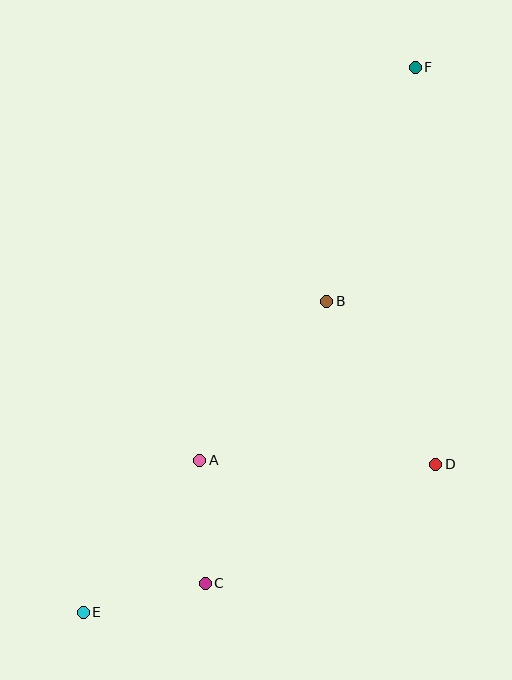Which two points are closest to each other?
Points A and C are closest to each other.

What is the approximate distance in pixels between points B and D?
The distance between B and D is approximately 196 pixels.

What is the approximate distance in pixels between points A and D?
The distance between A and D is approximately 236 pixels.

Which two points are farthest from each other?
Points E and F are farthest from each other.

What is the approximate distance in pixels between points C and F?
The distance between C and F is approximately 557 pixels.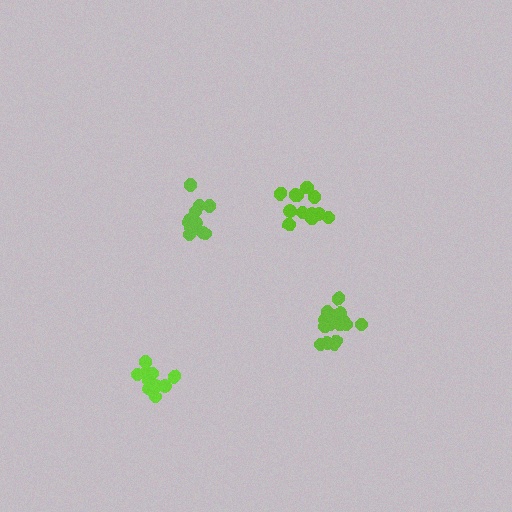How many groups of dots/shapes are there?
There are 4 groups.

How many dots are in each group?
Group 1: 11 dots, Group 2: 11 dots, Group 3: 16 dots, Group 4: 12 dots (50 total).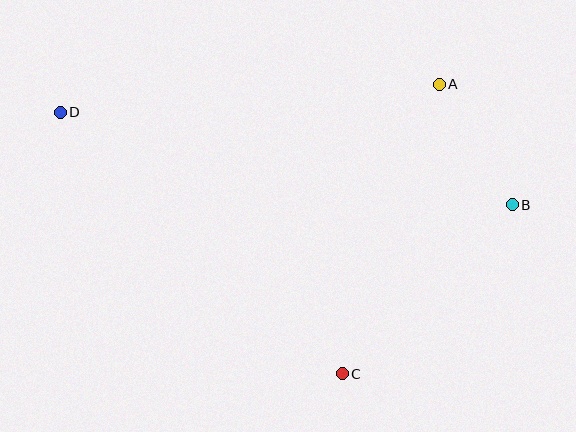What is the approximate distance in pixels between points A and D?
The distance between A and D is approximately 380 pixels.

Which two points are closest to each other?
Points A and B are closest to each other.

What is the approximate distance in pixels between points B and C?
The distance between B and C is approximately 240 pixels.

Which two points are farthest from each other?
Points B and D are farthest from each other.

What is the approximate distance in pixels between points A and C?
The distance between A and C is approximately 305 pixels.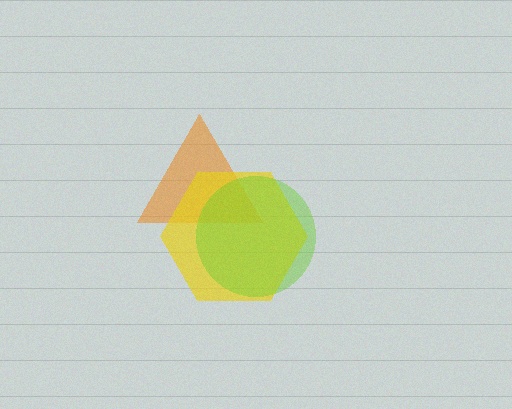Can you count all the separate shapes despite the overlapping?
Yes, there are 3 separate shapes.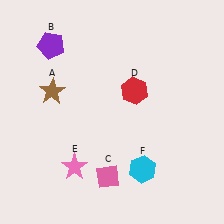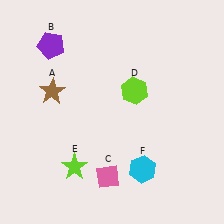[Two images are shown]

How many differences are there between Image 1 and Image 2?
There are 2 differences between the two images.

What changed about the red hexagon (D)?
In Image 1, D is red. In Image 2, it changed to lime.